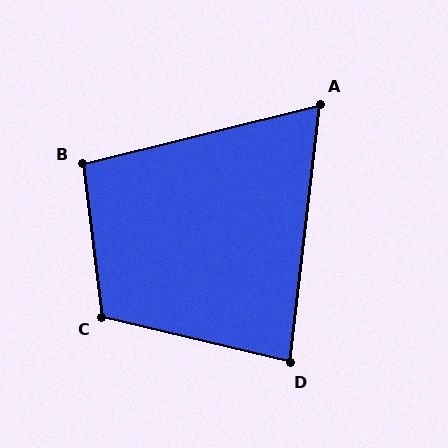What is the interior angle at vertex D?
Approximately 83 degrees (acute).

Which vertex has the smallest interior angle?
A, at approximately 69 degrees.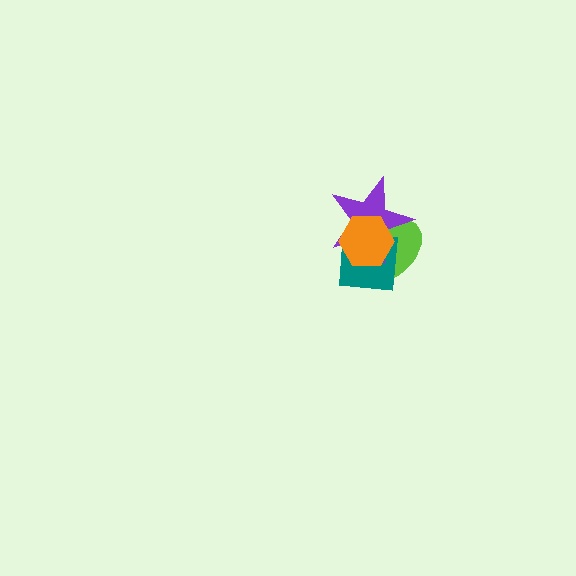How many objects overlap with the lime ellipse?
3 objects overlap with the lime ellipse.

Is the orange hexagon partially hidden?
No, no other shape covers it.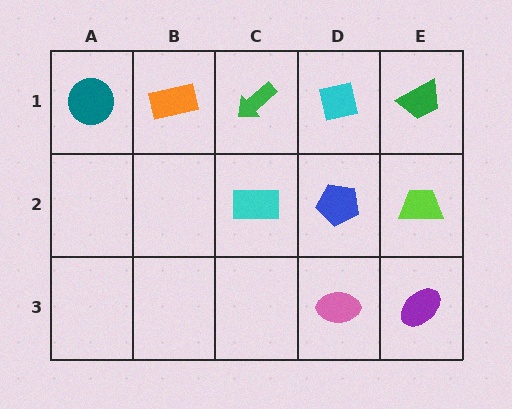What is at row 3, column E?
A purple ellipse.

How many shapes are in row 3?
2 shapes.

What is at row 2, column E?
A lime trapezoid.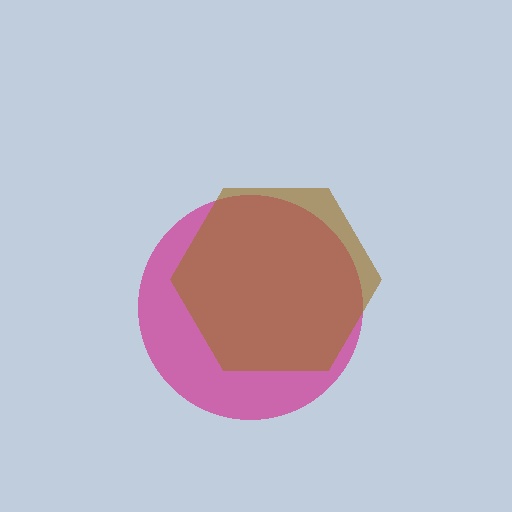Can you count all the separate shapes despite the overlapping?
Yes, there are 2 separate shapes.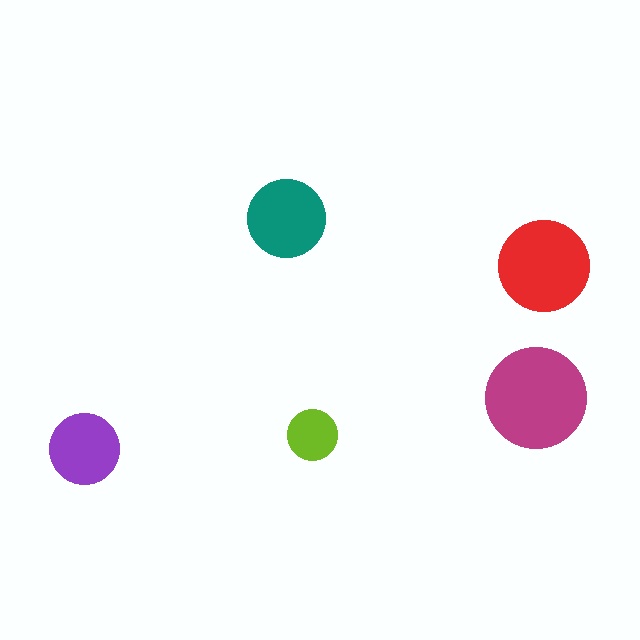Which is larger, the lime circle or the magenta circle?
The magenta one.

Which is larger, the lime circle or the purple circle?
The purple one.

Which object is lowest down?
The purple circle is bottommost.